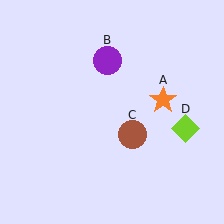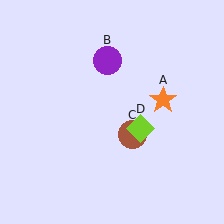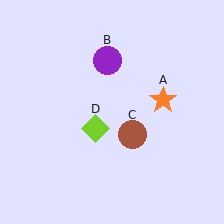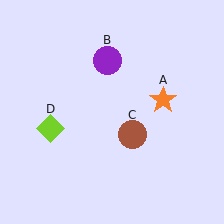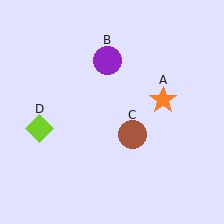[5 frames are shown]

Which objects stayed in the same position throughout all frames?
Orange star (object A) and purple circle (object B) and brown circle (object C) remained stationary.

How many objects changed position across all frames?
1 object changed position: lime diamond (object D).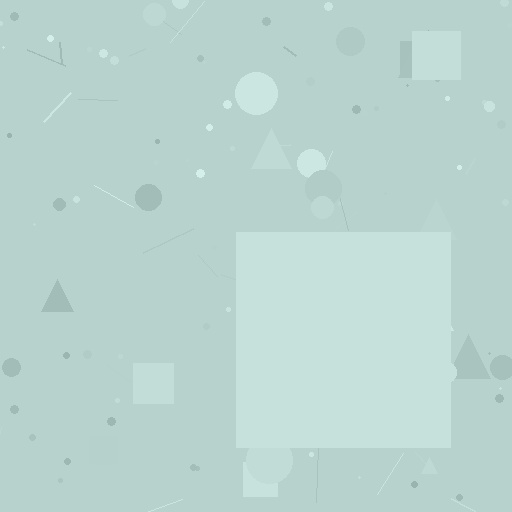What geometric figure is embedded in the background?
A square is embedded in the background.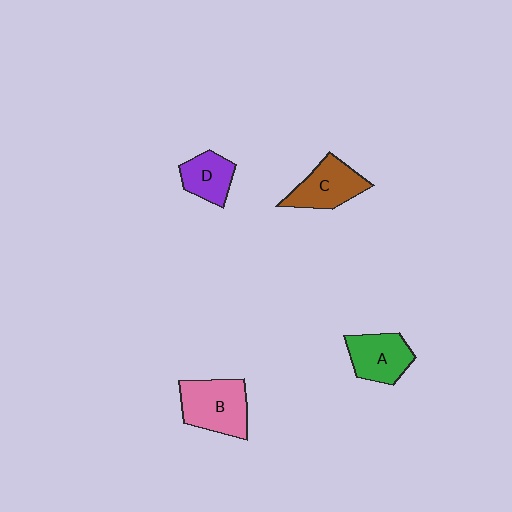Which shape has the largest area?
Shape B (pink).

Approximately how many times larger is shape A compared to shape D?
Approximately 1.3 times.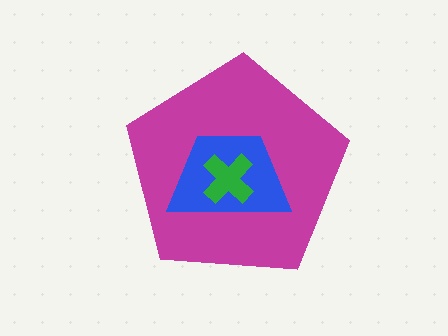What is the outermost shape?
The magenta pentagon.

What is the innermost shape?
The green cross.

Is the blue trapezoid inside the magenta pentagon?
Yes.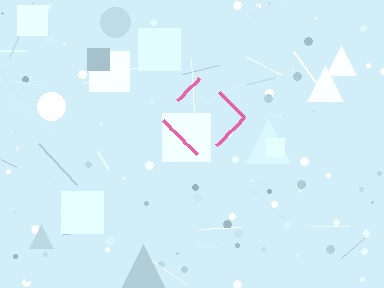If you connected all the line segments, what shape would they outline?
They would outline a diamond.